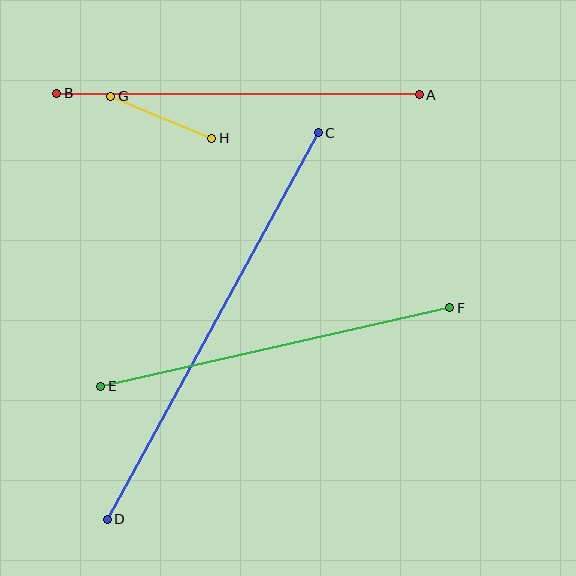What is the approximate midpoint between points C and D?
The midpoint is at approximately (213, 326) pixels.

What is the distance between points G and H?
The distance is approximately 109 pixels.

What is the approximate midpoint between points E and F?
The midpoint is at approximately (275, 347) pixels.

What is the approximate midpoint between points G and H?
The midpoint is at approximately (161, 117) pixels.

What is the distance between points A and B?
The distance is approximately 363 pixels.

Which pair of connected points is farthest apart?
Points C and D are farthest apart.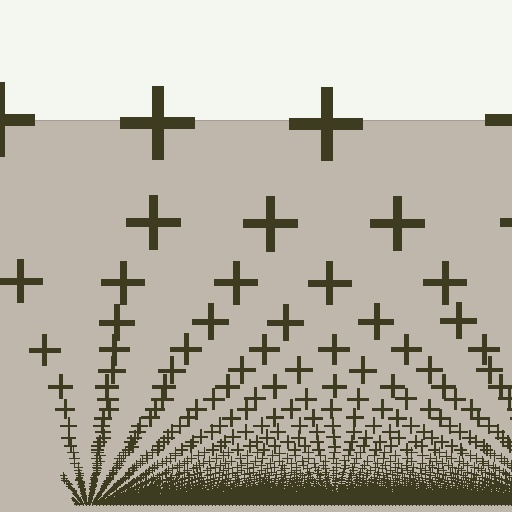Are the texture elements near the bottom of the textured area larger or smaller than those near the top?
Smaller. The gradient is inverted — elements near the bottom are smaller and denser.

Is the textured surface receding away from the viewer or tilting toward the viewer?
The surface appears to tilt toward the viewer. Texture elements get larger and sparser toward the top.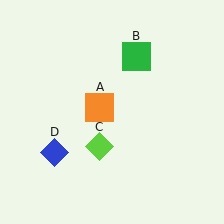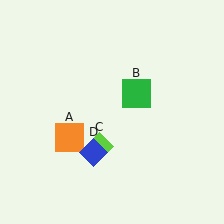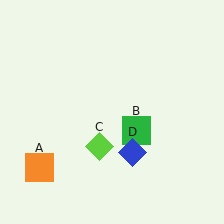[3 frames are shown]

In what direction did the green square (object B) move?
The green square (object B) moved down.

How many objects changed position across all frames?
3 objects changed position: orange square (object A), green square (object B), blue diamond (object D).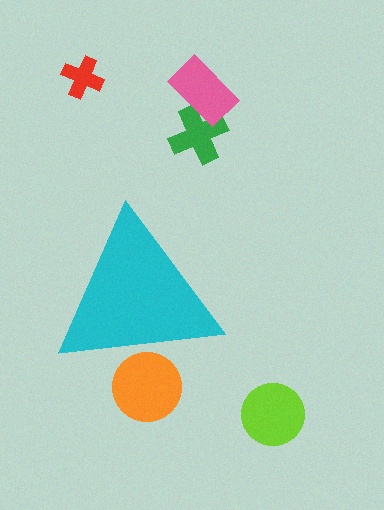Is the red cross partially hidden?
No, the red cross is fully visible.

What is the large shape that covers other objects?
A cyan triangle.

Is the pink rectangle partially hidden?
No, the pink rectangle is fully visible.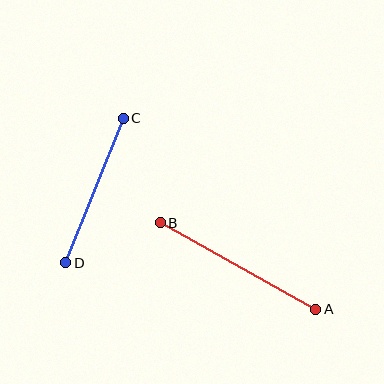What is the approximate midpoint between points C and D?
The midpoint is at approximately (95, 190) pixels.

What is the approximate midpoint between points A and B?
The midpoint is at approximately (238, 266) pixels.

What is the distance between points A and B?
The distance is approximately 178 pixels.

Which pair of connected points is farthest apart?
Points A and B are farthest apart.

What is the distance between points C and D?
The distance is approximately 155 pixels.